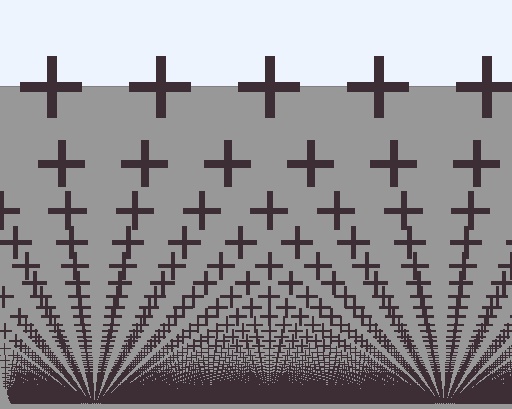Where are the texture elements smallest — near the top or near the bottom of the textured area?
Near the bottom.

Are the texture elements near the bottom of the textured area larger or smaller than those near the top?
Smaller. The gradient is inverted — elements near the bottom are smaller and denser.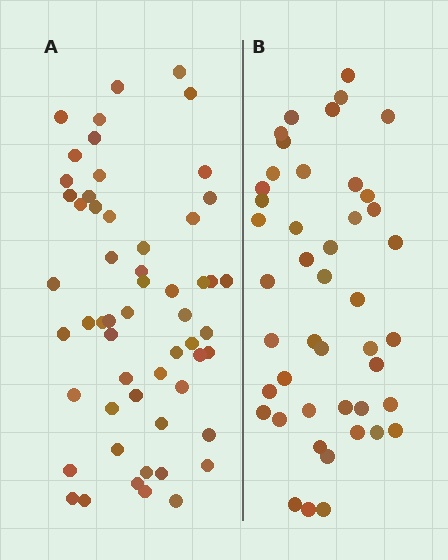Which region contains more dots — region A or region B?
Region A (the left region) has more dots.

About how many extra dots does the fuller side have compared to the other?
Region A has roughly 12 or so more dots than region B.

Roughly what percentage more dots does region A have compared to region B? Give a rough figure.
About 25% more.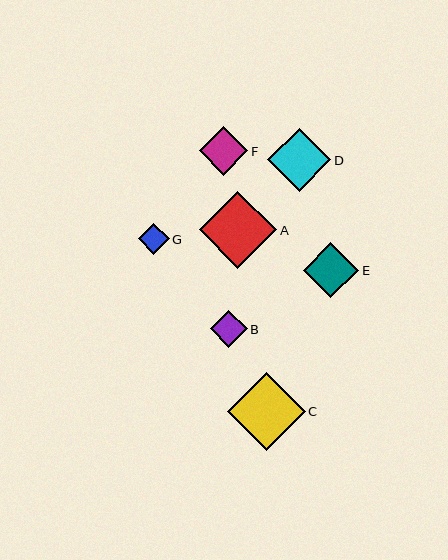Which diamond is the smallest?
Diamond G is the smallest with a size of approximately 31 pixels.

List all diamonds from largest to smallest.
From largest to smallest: C, A, D, E, F, B, G.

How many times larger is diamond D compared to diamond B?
Diamond D is approximately 1.7 times the size of diamond B.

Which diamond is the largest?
Diamond C is the largest with a size of approximately 78 pixels.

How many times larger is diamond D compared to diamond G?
Diamond D is approximately 2.0 times the size of diamond G.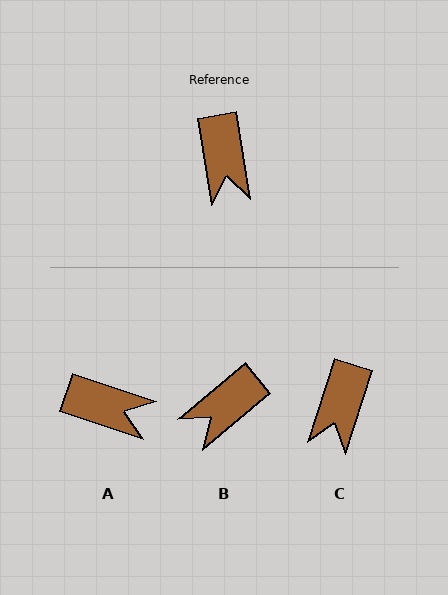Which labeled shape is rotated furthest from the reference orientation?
A, about 63 degrees away.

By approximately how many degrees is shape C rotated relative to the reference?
Approximately 26 degrees clockwise.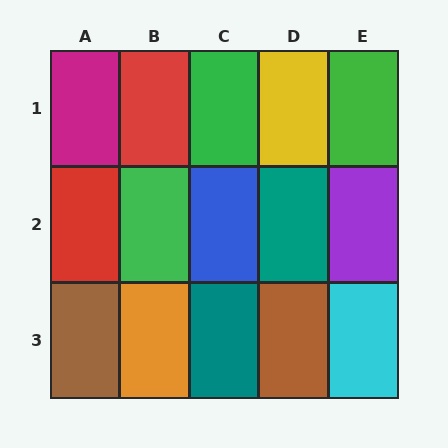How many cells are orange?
1 cell is orange.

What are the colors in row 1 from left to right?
Magenta, red, green, yellow, green.